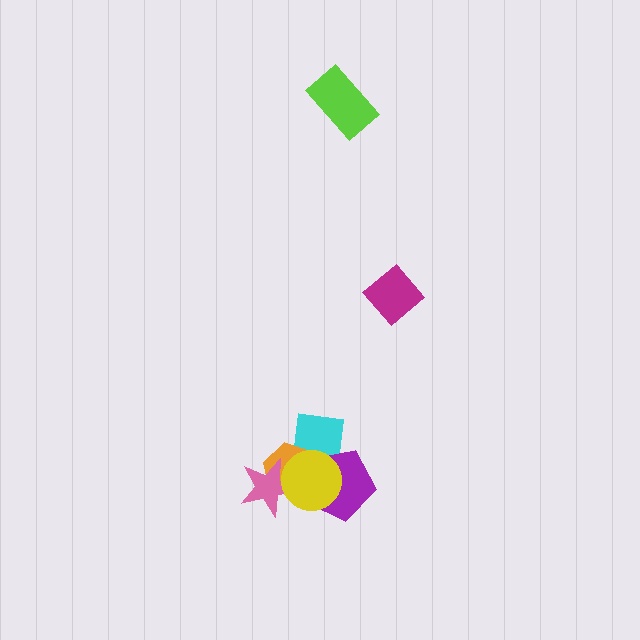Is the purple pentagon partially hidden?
Yes, it is partially covered by another shape.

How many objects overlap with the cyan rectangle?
4 objects overlap with the cyan rectangle.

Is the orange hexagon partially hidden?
Yes, it is partially covered by another shape.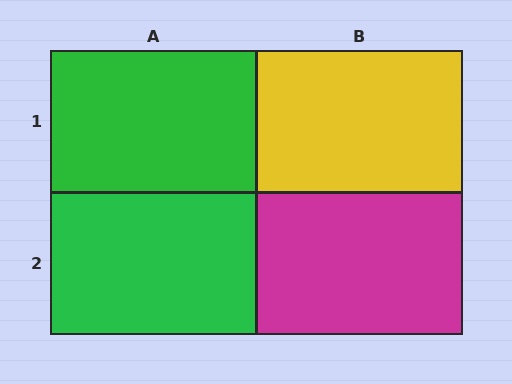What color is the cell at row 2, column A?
Green.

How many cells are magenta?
1 cell is magenta.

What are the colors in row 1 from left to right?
Green, yellow.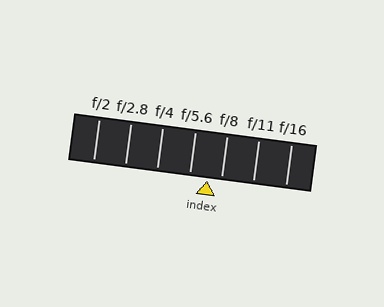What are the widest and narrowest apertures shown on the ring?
The widest aperture shown is f/2 and the narrowest is f/16.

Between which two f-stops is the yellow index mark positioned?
The index mark is between f/5.6 and f/8.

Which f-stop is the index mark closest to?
The index mark is closest to f/8.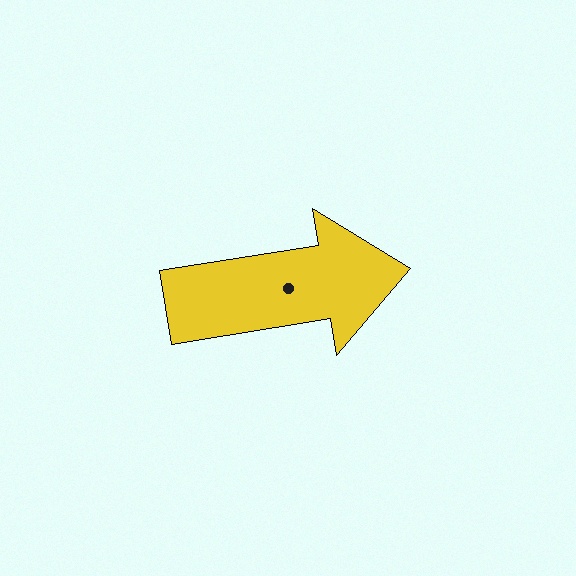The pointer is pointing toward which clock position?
Roughly 3 o'clock.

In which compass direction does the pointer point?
East.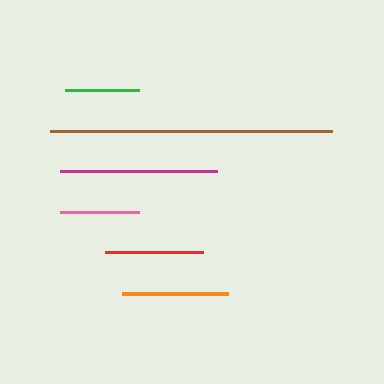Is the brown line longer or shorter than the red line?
The brown line is longer than the red line.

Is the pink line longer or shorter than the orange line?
The orange line is longer than the pink line.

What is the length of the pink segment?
The pink segment is approximately 79 pixels long.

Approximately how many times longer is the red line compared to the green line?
The red line is approximately 1.3 times the length of the green line.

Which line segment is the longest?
The brown line is the longest at approximately 282 pixels.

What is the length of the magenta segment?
The magenta segment is approximately 157 pixels long.